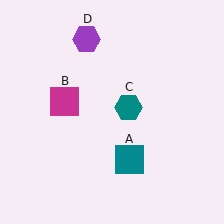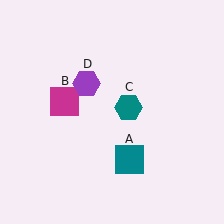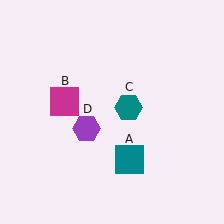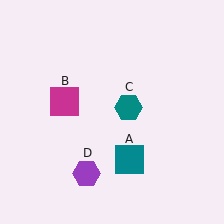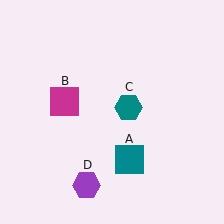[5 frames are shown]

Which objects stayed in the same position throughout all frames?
Teal square (object A) and magenta square (object B) and teal hexagon (object C) remained stationary.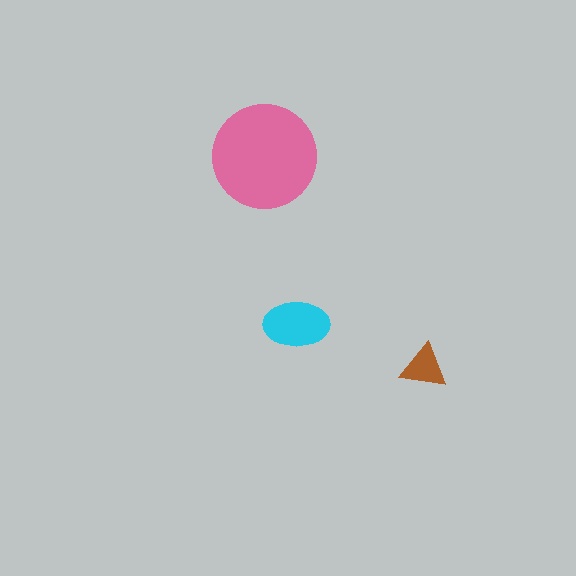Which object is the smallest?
The brown triangle.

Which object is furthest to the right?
The brown triangle is rightmost.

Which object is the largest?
The pink circle.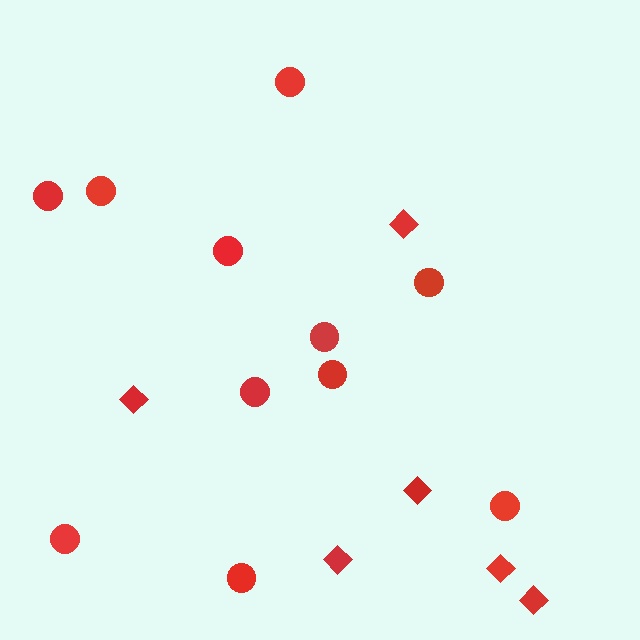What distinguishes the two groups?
There are 2 groups: one group of circles (11) and one group of diamonds (6).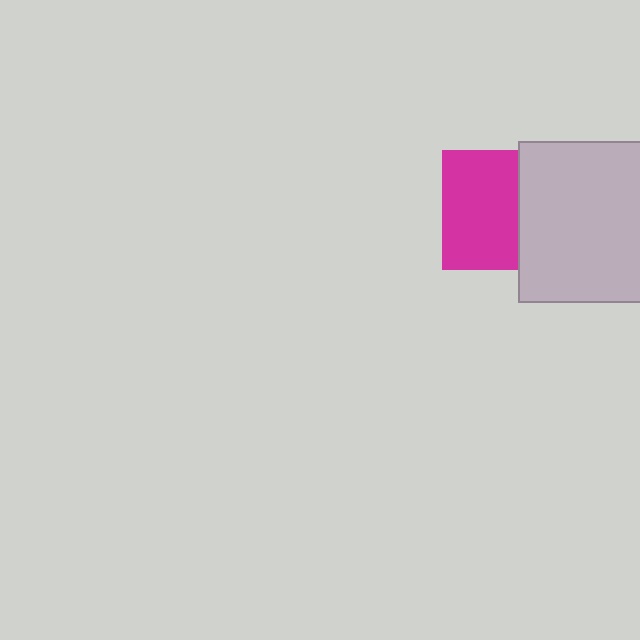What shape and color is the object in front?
The object in front is a light gray square.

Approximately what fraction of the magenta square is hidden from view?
Roughly 37% of the magenta square is hidden behind the light gray square.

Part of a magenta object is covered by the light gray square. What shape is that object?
It is a square.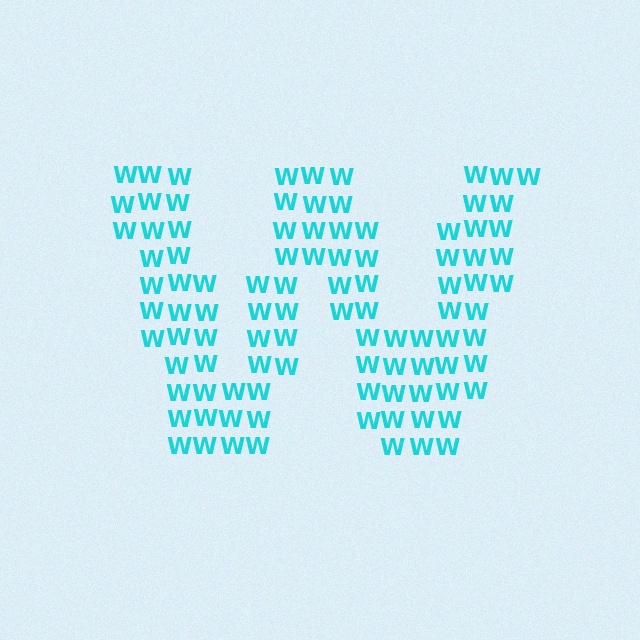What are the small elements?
The small elements are letter W's.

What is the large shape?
The large shape is the letter W.